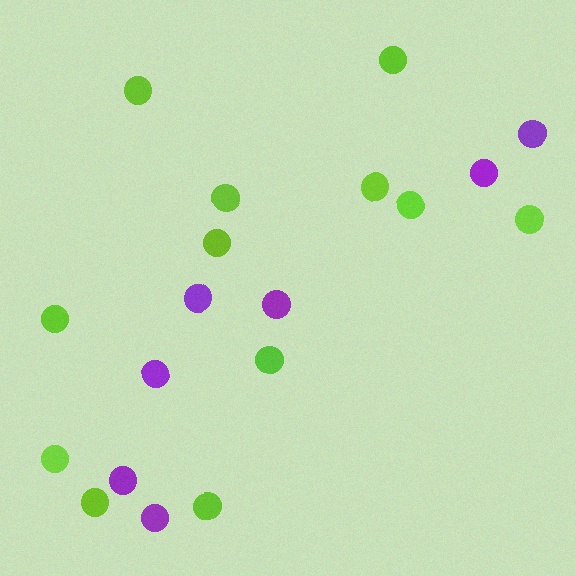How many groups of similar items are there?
There are 2 groups: one group of purple circles (7) and one group of lime circles (12).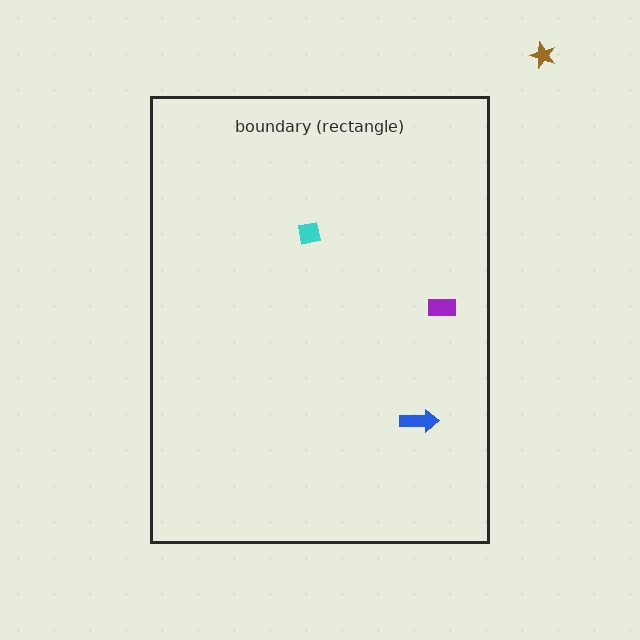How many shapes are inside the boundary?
3 inside, 1 outside.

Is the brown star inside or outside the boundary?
Outside.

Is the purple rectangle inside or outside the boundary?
Inside.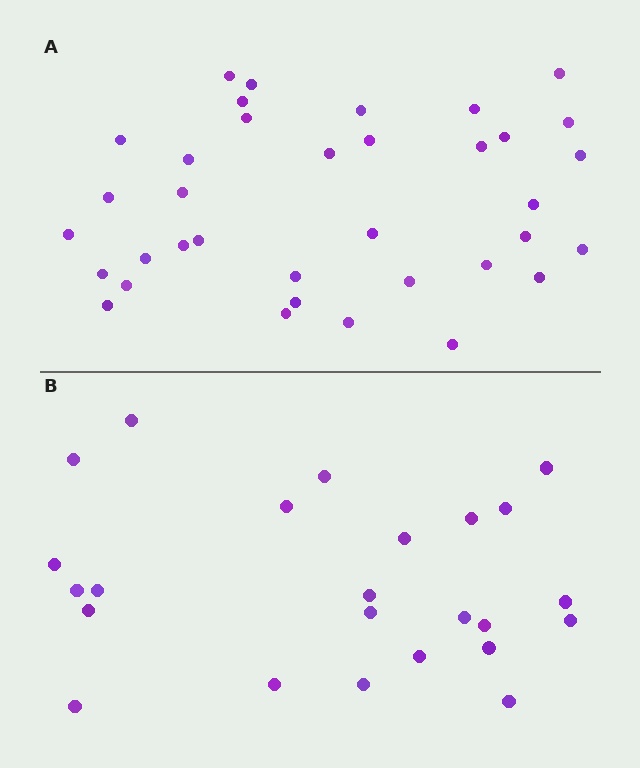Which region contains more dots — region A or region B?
Region A (the top region) has more dots.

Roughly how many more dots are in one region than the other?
Region A has roughly 12 or so more dots than region B.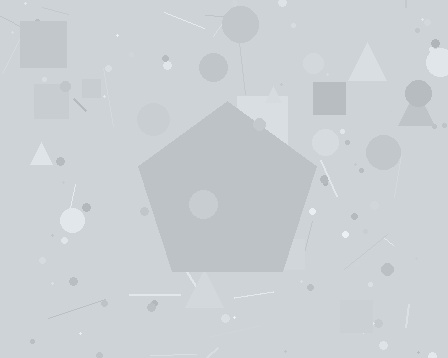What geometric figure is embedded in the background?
A pentagon is embedded in the background.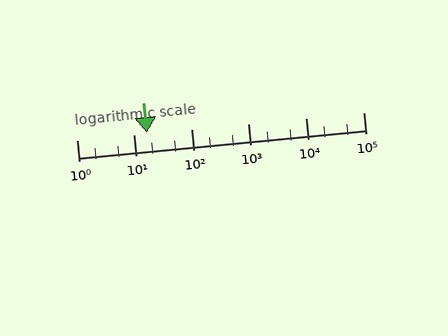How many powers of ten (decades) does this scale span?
The scale spans 5 decades, from 1 to 100000.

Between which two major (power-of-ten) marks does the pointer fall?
The pointer is between 10 and 100.